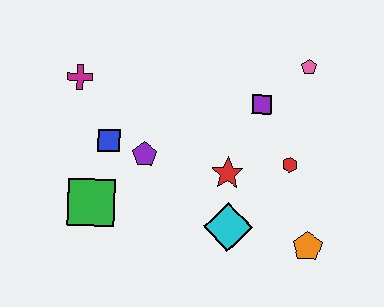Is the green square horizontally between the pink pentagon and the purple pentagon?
No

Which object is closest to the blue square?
The purple pentagon is closest to the blue square.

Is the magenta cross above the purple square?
Yes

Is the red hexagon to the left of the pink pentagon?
Yes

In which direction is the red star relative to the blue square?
The red star is to the right of the blue square.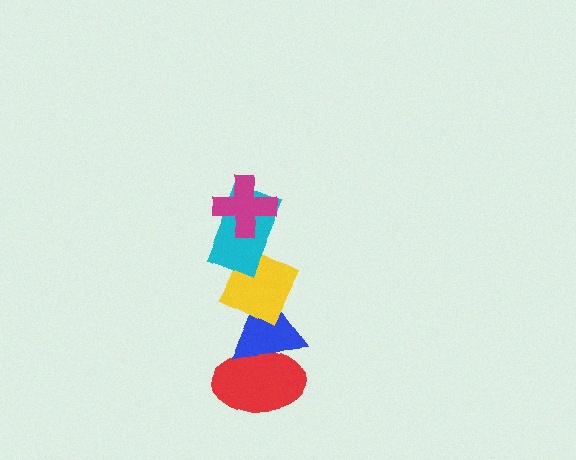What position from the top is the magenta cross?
The magenta cross is 1st from the top.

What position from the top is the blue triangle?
The blue triangle is 4th from the top.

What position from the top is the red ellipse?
The red ellipse is 5th from the top.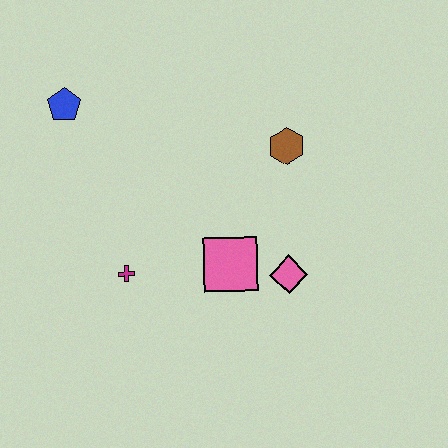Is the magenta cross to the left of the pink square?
Yes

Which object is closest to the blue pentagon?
The magenta cross is closest to the blue pentagon.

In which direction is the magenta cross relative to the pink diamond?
The magenta cross is to the left of the pink diamond.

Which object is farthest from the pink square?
The blue pentagon is farthest from the pink square.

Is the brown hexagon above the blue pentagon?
No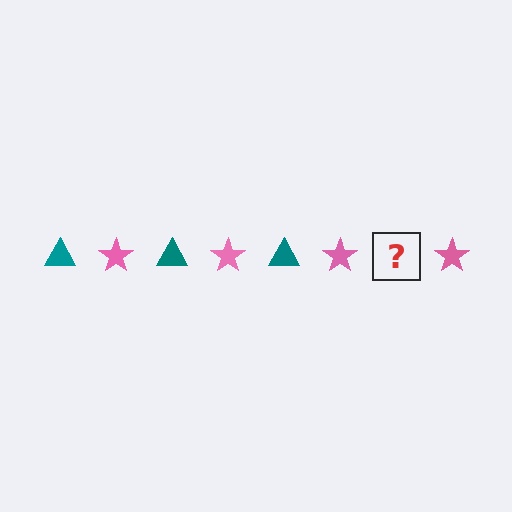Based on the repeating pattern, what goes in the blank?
The blank should be a teal triangle.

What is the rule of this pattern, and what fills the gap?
The rule is that the pattern alternates between teal triangle and pink star. The gap should be filled with a teal triangle.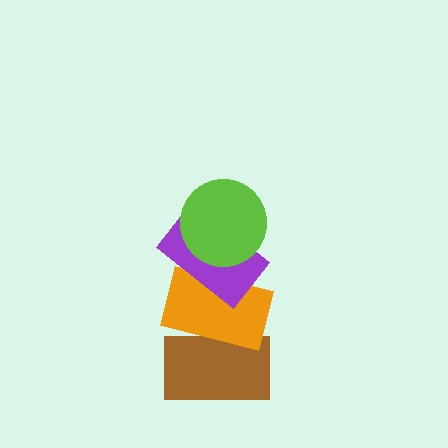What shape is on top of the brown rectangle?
The orange rectangle is on top of the brown rectangle.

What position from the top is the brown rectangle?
The brown rectangle is 4th from the top.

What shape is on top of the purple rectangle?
The lime circle is on top of the purple rectangle.